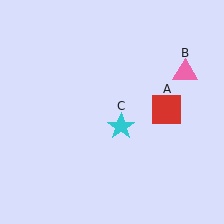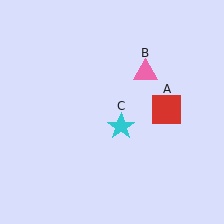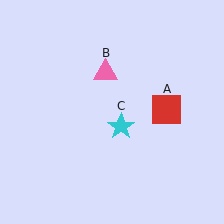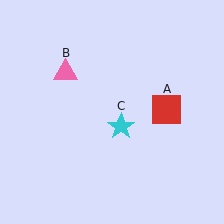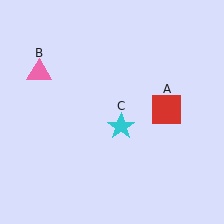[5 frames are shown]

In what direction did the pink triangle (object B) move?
The pink triangle (object B) moved left.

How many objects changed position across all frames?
1 object changed position: pink triangle (object B).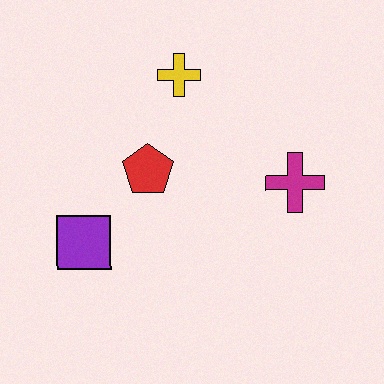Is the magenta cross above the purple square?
Yes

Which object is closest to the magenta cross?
The red pentagon is closest to the magenta cross.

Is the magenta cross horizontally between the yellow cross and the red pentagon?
No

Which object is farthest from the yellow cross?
The purple square is farthest from the yellow cross.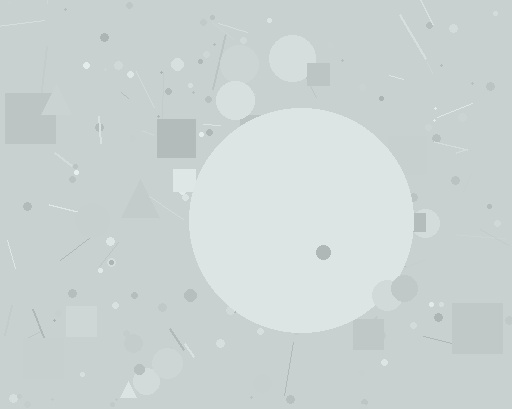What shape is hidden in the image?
A circle is hidden in the image.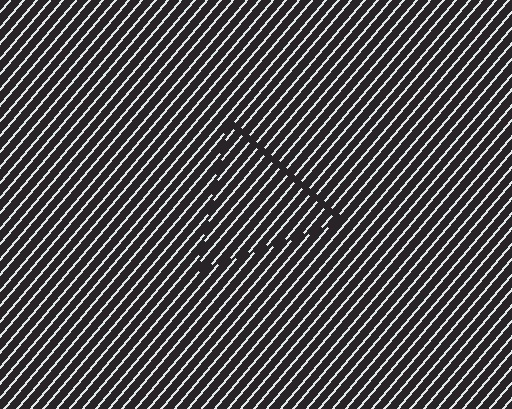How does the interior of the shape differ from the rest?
The interior of the shape contains the same grating, shifted by half a period — the contour is defined by the phase discontinuity where line-ends from the inner and outer gratings abut.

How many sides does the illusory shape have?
3 sides — the line-ends trace a triangle.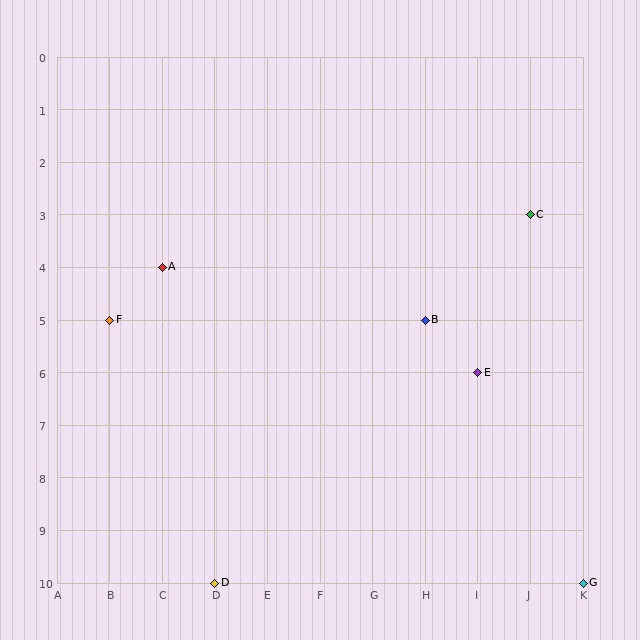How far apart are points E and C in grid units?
Points E and C are 1 column and 3 rows apart (about 3.2 grid units diagonally).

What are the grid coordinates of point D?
Point D is at grid coordinates (D, 10).